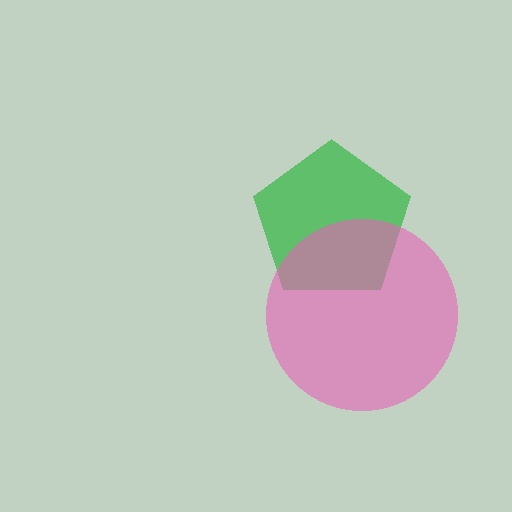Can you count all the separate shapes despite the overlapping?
Yes, there are 2 separate shapes.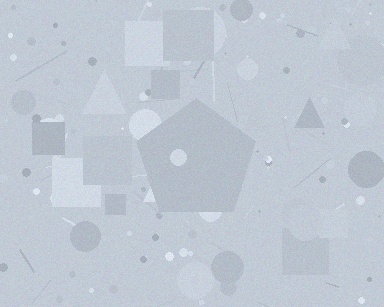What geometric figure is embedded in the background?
A pentagon is embedded in the background.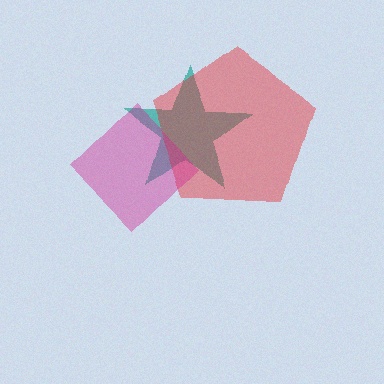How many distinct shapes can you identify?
There are 3 distinct shapes: a teal star, a red pentagon, a magenta diamond.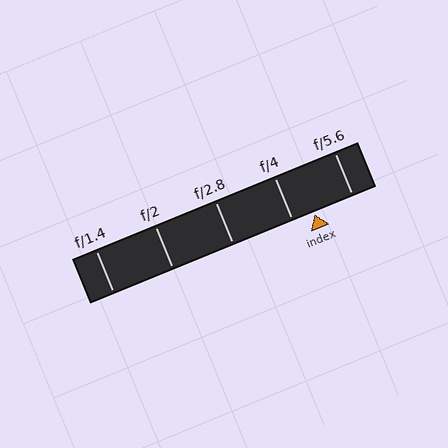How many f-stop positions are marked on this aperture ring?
There are 5 f-stop positions marked.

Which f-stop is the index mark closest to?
The index mark is closest to f/4.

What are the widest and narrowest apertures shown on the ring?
The widest aperture shown is f/1.4 and the narrowest is f/5.6.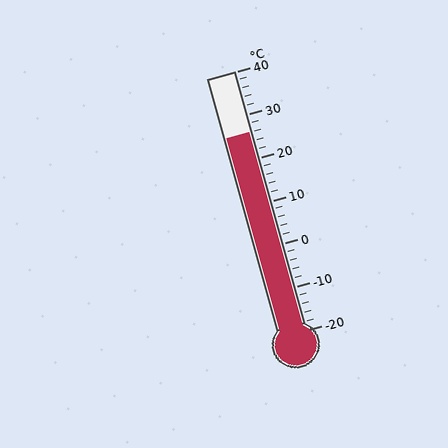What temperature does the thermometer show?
The thermometer shows approximately 26°C.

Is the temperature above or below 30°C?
The temperature is below 30°C.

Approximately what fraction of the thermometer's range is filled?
The thermometer is filled to approximately 75% of its range.